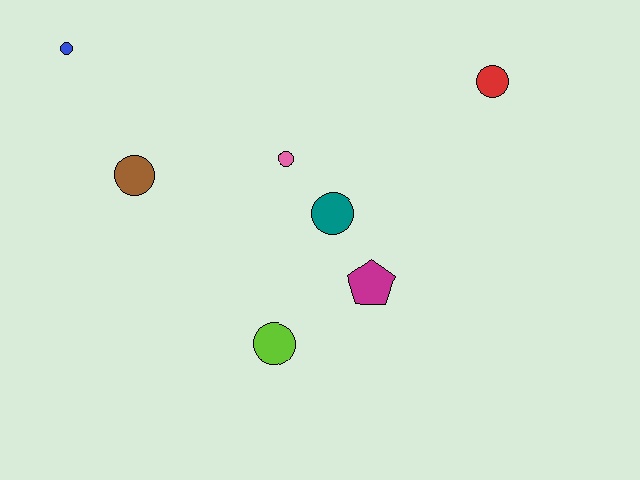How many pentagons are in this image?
There is 1 pentagon.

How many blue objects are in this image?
There is 1 blue object.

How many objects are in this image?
There are 7 objects.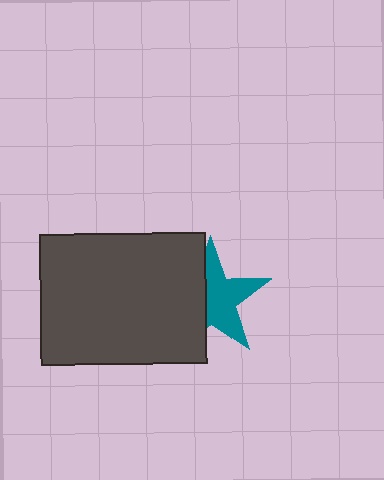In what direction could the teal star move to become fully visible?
The teal star could move right. That would shift it out from behind the dark gray rectangle entirely.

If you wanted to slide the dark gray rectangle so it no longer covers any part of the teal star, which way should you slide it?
Slide it left — that is the most direct way to separate the two shapes.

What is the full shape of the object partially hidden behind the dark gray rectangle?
The partially hidden object is a teal star.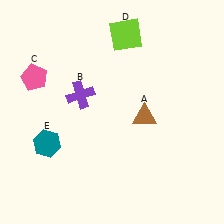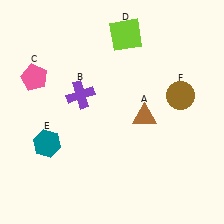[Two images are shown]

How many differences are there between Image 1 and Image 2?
There is 1 difference between the two images.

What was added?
A brown circle (F) was added in Image 2.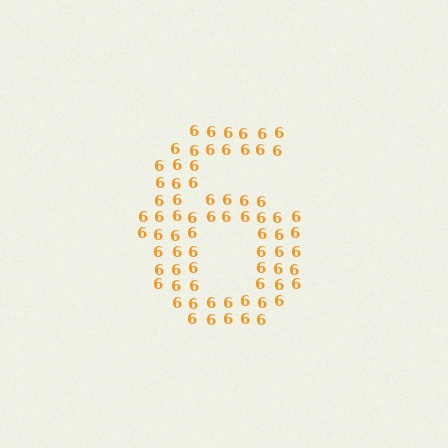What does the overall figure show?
The overall figure shows the digit 6.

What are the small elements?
The small elements are digit 6's.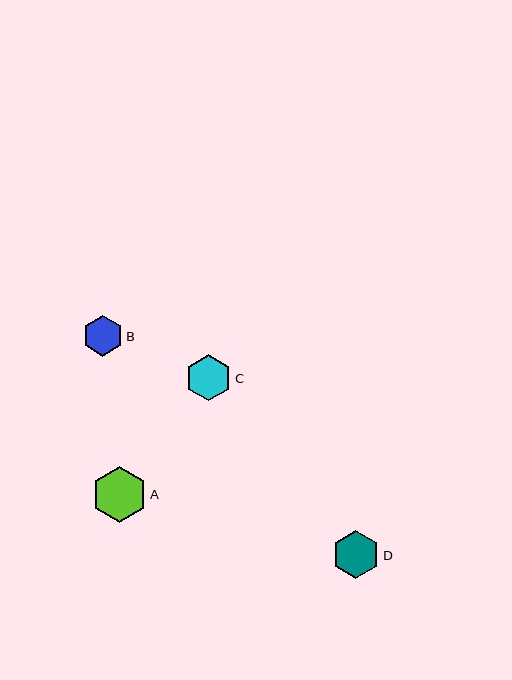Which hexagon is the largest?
Hexagon A is the largest with a size of approximately 55 pixels.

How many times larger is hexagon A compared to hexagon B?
Hexagon A is approximately 1.4 times the size of hexagon B.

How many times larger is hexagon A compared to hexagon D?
Hexagon A is approximately 1.2 times the size of hexagon D.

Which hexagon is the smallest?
Hexagon B is the smallest with a size of approximately 41 pixels.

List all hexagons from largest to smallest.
From largest to smallest: A, D, C, B.